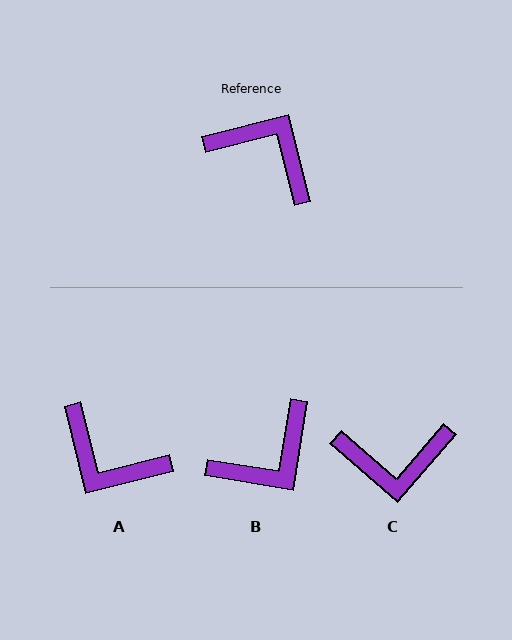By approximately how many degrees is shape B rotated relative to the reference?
Approximately 114 degrees clockwise.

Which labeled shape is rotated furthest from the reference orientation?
A, about 180 degrees away.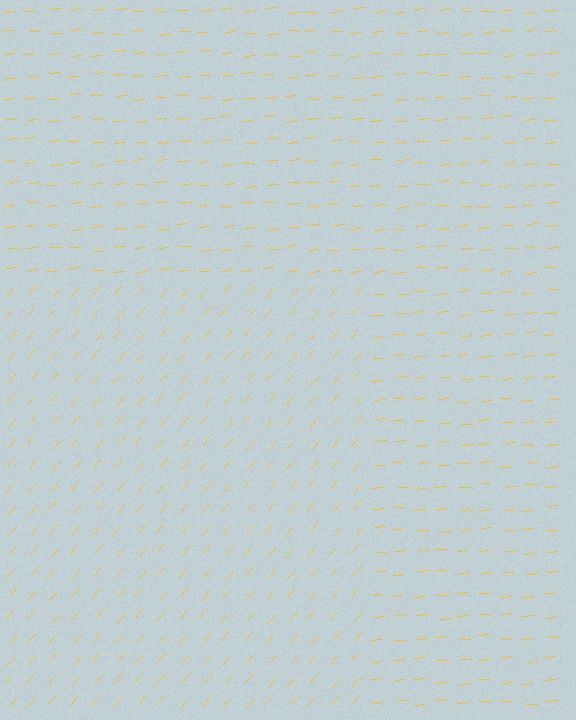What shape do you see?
I see a rectangle.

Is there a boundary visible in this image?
Yes, there is a texture boundary formed by a change in line orientation.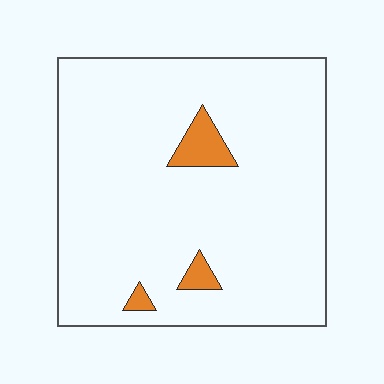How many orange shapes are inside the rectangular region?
3.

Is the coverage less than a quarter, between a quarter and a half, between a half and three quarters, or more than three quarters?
Less than a quarter.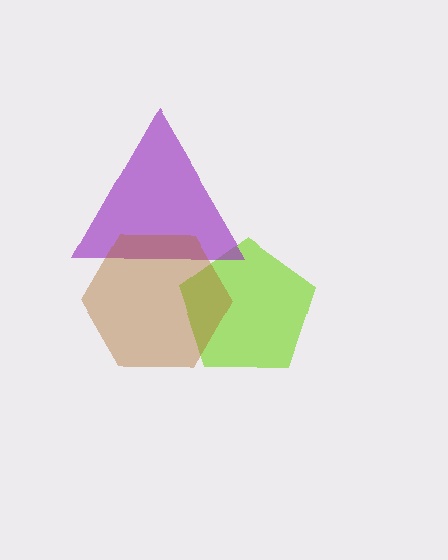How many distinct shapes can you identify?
There are 3 distinct shapes: a lime pentagon, a purple triangle, a brown hexagon.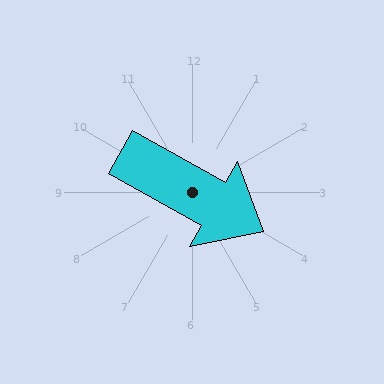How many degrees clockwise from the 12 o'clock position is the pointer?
Approximately 119 degrees.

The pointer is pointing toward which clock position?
Roughly 4 o'clock.